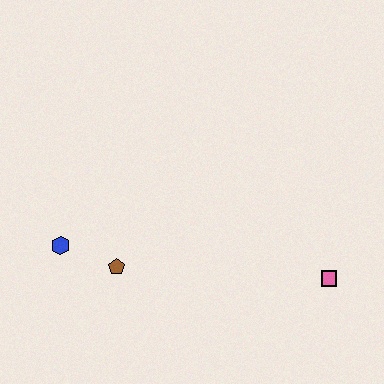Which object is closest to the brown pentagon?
The blue hexagon is closest to the brown pentagon.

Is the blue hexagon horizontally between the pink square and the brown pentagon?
No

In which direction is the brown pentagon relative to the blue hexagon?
The brown pentagon is to the right of the blue hexagon.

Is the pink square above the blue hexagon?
No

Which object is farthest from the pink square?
The blue hexagon is farthest from the pink square.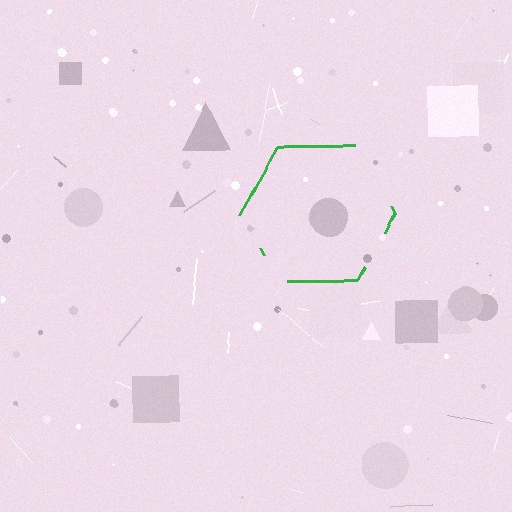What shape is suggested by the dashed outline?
The dashed outline suggests a hexagon.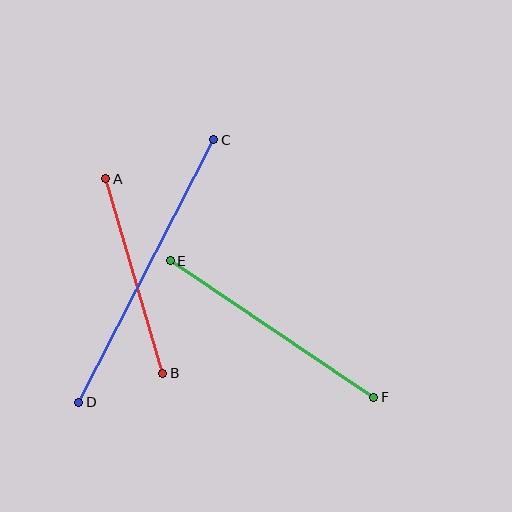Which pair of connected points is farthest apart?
Points C and D are farthest apart.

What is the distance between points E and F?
The distance is approximately 245 pixels.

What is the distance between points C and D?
The distance is approximately 295 pixels.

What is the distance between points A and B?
The distance is approximately 203 pixels.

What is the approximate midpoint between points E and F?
The midpoint is at approximately (272, 329) pixels.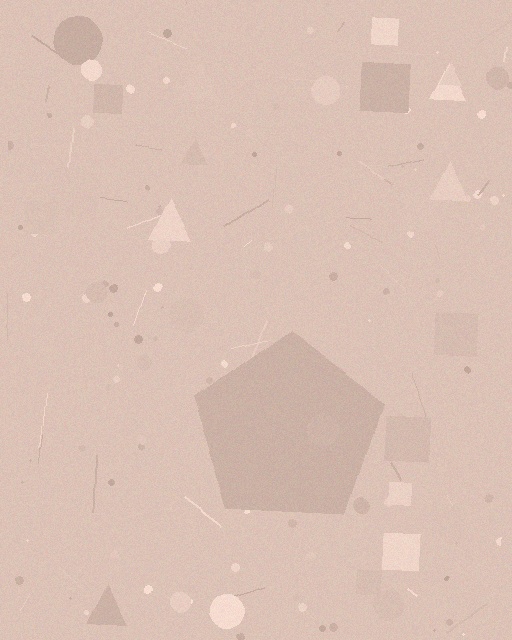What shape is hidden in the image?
A pentagon is hidden in the image.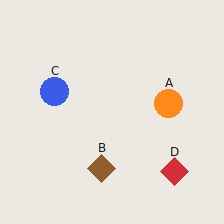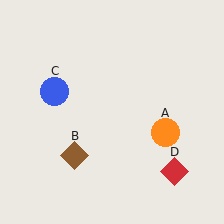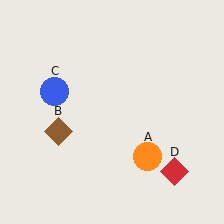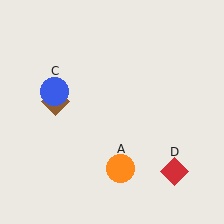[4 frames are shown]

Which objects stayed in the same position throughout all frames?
Blue circle (object C) and red diamond (object D) remained stationary.